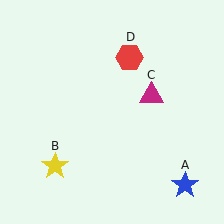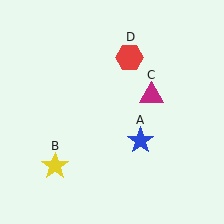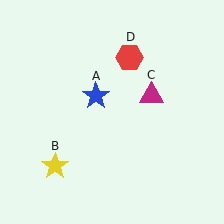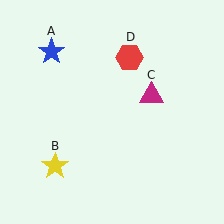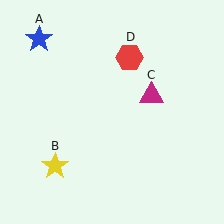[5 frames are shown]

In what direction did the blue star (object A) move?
The blue star (object A) moved up and to the left.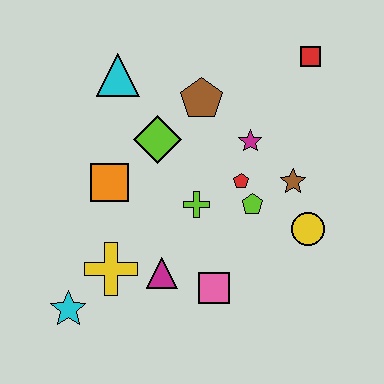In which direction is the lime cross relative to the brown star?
The lime cross is to the left of the brown star.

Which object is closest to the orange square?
The lime diamond is closest to the orange square.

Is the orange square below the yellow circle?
No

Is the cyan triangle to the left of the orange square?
No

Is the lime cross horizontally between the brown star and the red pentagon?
No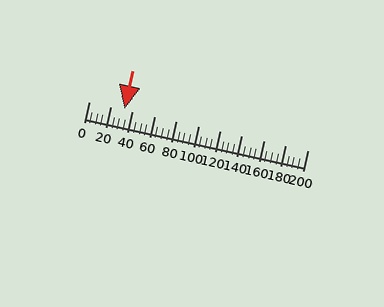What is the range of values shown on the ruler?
The ruler shows values from 0 to 200.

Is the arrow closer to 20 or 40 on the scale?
The arrow is closer to 40.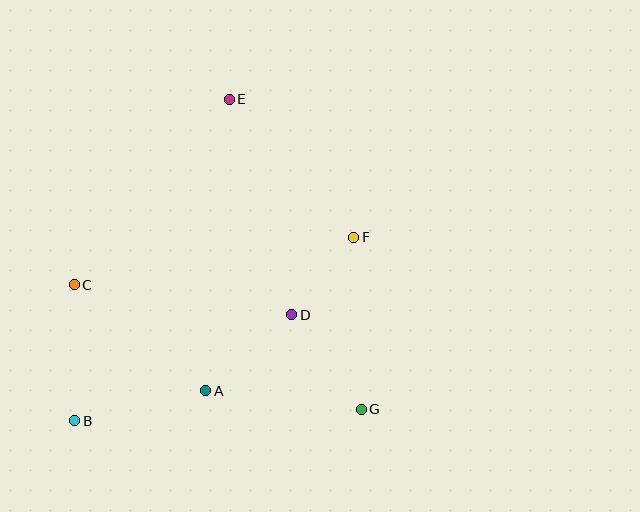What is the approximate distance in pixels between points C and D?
The distance between C and D is approximately 220 pixels.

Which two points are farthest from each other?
Points B and E are farthest from each other.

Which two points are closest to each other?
Points D and F are closest to each other.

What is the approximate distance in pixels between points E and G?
The distance between E and G is approximately 337 pixels.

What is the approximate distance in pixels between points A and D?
The distance between A and D is approximately 115 pixels.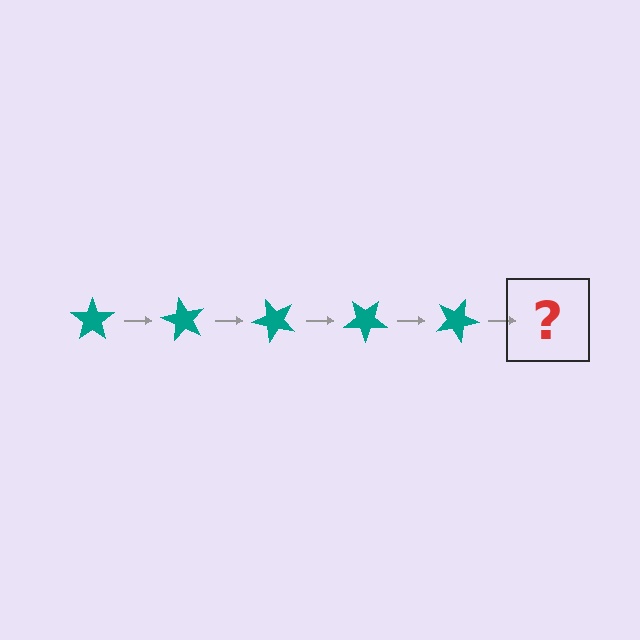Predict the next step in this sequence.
The next step is a teal star rotated 300 degrees.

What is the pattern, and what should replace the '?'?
The pattern is that the star rotates 60 degrees each step. The '?' should be a teal star rotated 300 degrees.